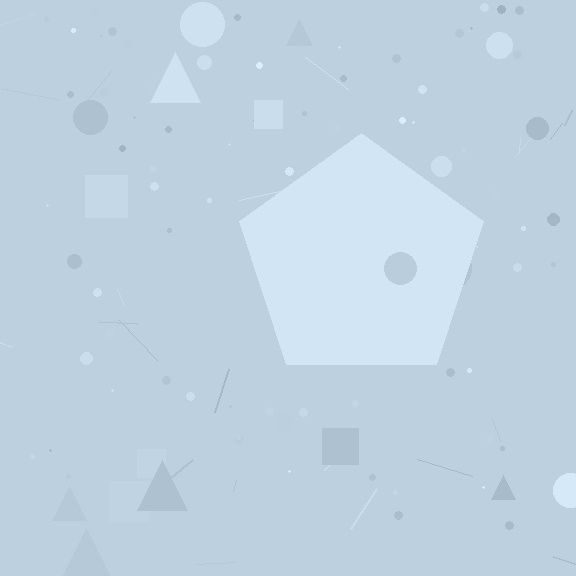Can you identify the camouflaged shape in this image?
The camouflaged shape is a pentagon.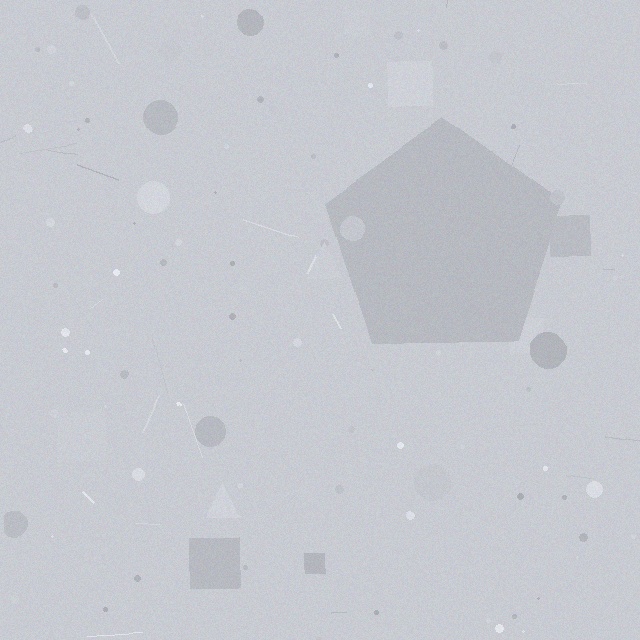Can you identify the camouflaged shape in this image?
The camouflaged shape is a pentagon.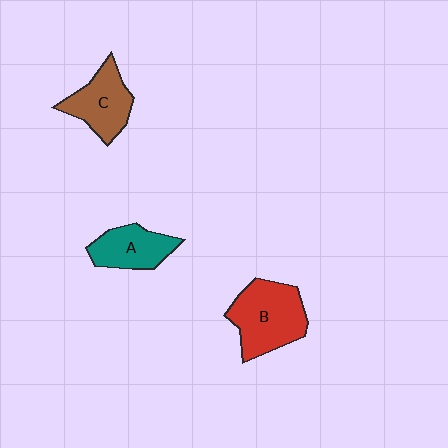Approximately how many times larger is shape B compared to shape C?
Approximately 1.3 times.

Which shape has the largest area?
Shape B (red).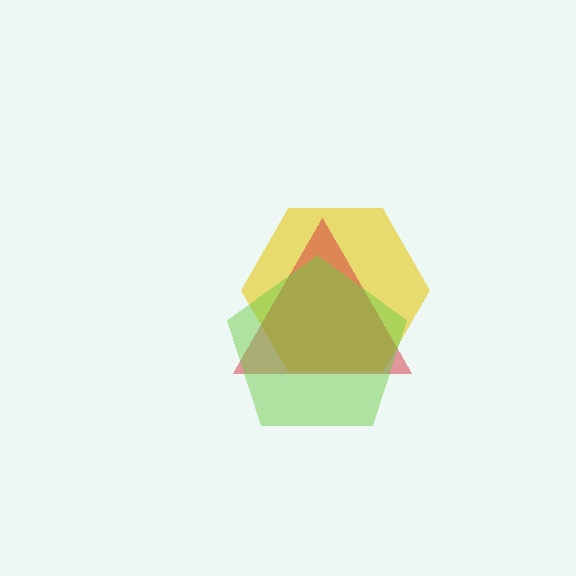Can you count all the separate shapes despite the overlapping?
Yes, there are 3 separate shapes.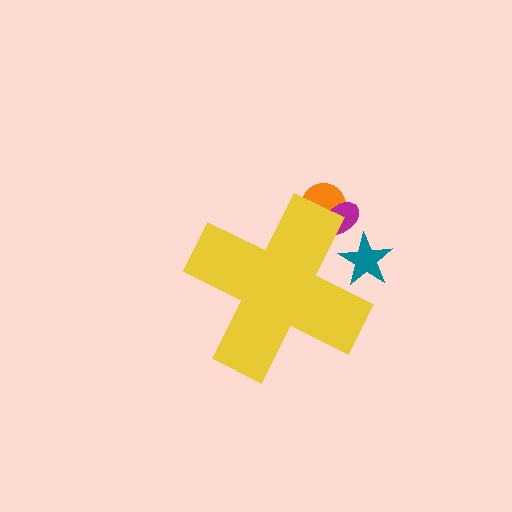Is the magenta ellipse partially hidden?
Yes, the magenta ellipse is partially hidden behind the yellow cross.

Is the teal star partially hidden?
Yes, the teal star is partially hidden behind the yellow cross.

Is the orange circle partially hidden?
Yes, the orange circle is partially hidden behind the yellow cross.